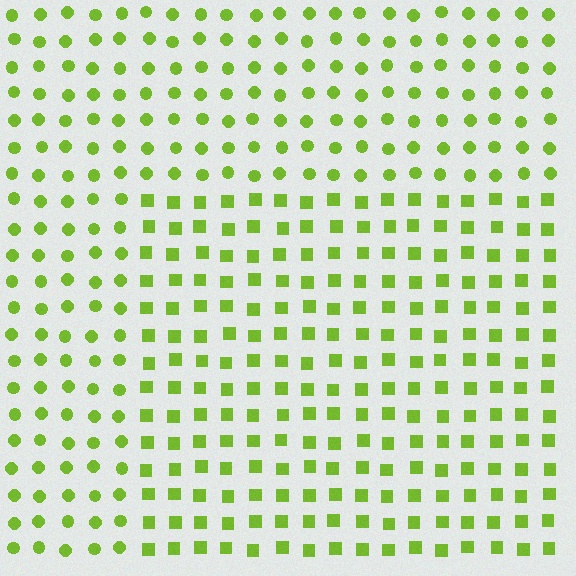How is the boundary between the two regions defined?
The boundary is defined by a change in element shape: squares inside vs. circles outside. All elements share the same color and spacing.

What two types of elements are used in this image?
The image uses squares inside the rectangle region and circles outside it.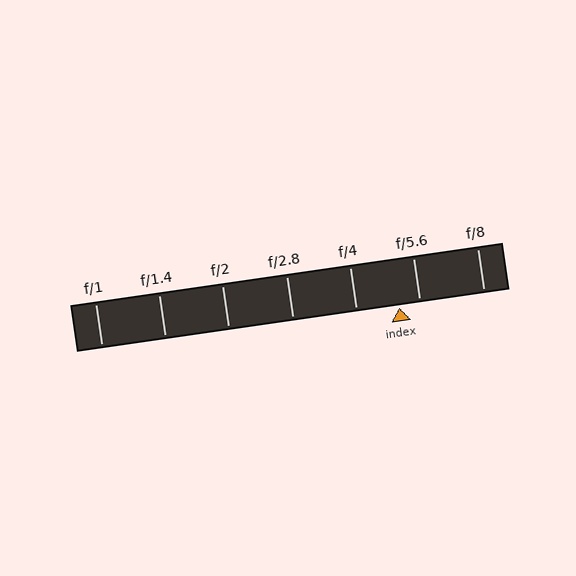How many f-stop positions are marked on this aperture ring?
There are 7 f-stop positions marked.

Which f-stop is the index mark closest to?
The index mark is closest to f/5.6.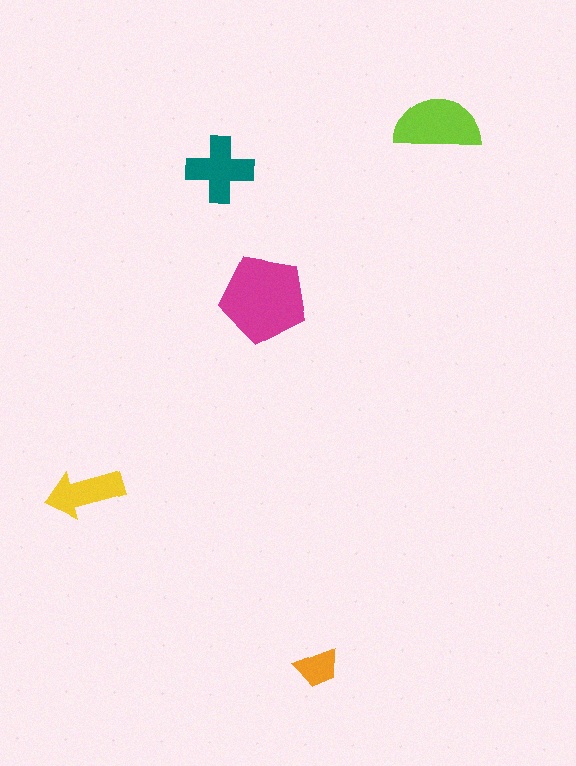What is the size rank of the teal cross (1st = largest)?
3rd.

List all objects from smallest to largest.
The orange trapezoid, the yellow arrow, the teal cross, the lime semicircle, the magenta pentagon.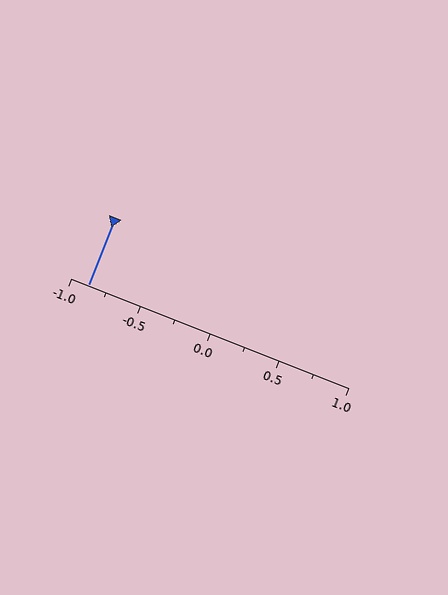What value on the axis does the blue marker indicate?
The marker indicates approximately -0.88.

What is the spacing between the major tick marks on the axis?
The major ticks are spaced 0.5 apart.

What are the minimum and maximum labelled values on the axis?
The axis runs from -1.0 to 1.0.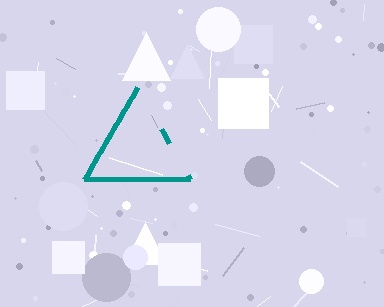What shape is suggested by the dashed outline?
The dashed outline suggests a triangle.